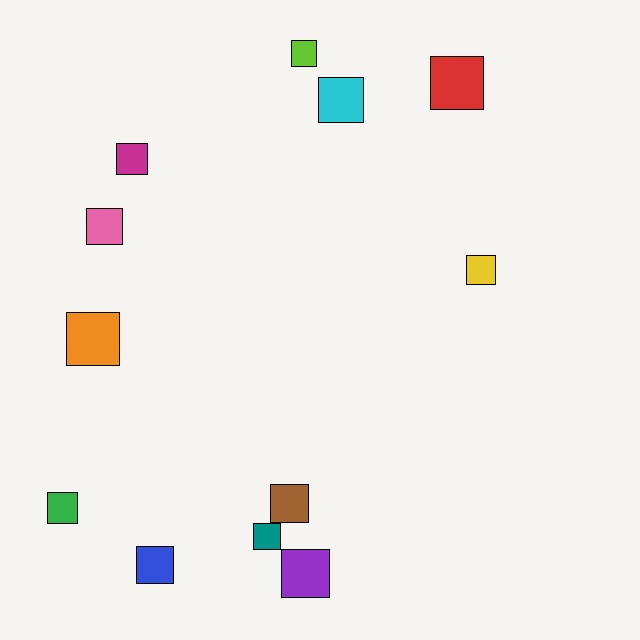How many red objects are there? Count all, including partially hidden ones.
There is 1 red object.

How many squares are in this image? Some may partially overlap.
There are 12 squares.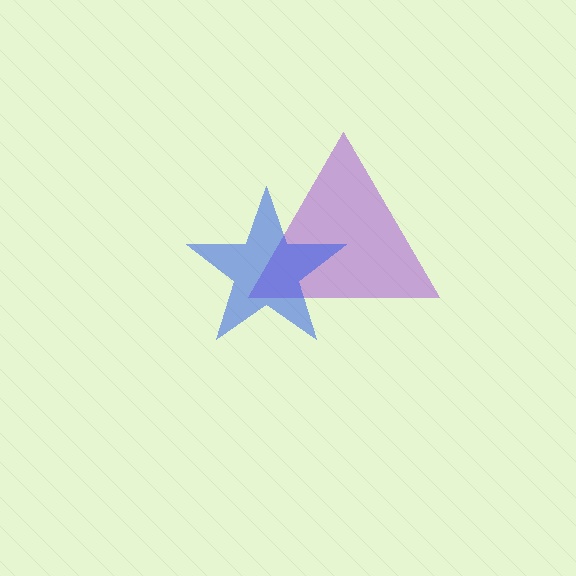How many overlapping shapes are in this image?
There are 2 overlapping shapes in the image.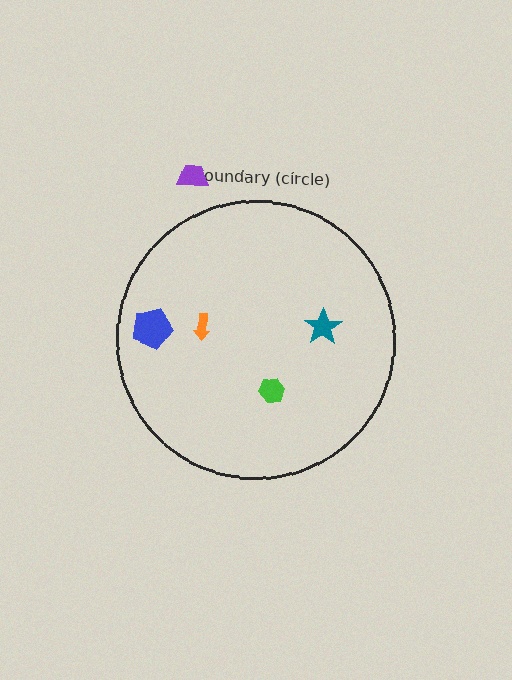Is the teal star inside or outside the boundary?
Inside.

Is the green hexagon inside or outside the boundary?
Inside.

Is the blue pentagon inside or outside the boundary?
Inside.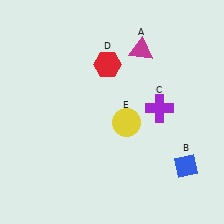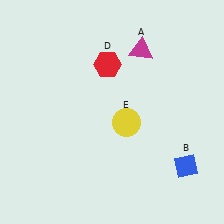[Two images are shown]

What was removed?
The purple cross (C) was removed in Image 2.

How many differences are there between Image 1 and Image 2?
There is 1 difference between the two images.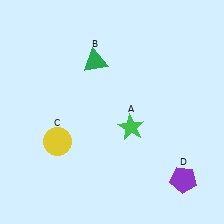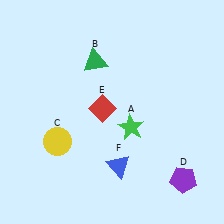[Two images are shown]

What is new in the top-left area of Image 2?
A red diamond (E) was added in the top-left area of Image 2.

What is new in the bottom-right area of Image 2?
A blue triangle (F) was added in the bottom-right area of Image 2.